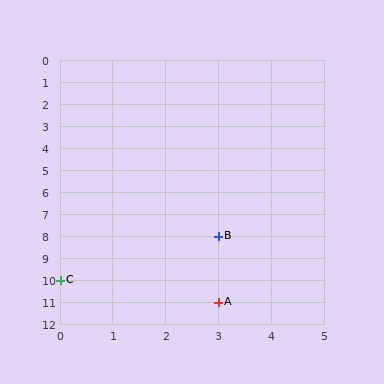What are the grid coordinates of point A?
Point A is at grid coordinates (3, 11).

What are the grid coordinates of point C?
Point C is at grid coordinates (0, 10).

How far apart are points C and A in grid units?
Points C and A are 3 columns and 1 row apart (about 3.2 grid units diagonally).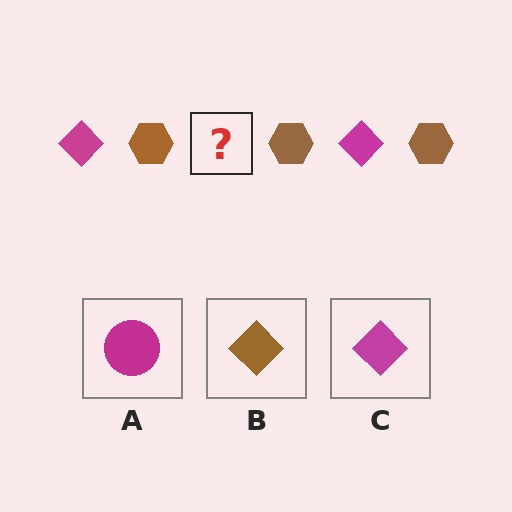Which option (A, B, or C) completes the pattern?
C.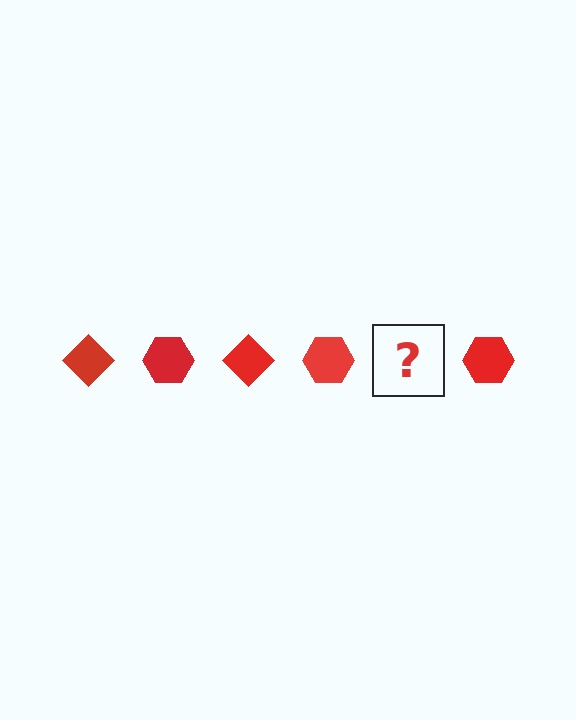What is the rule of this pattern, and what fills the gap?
The rule is that the pattern cycles through diamond, hexagon shapes in red. The gap should be filled with a red diamond.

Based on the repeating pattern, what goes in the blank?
The blank should be a red diamond.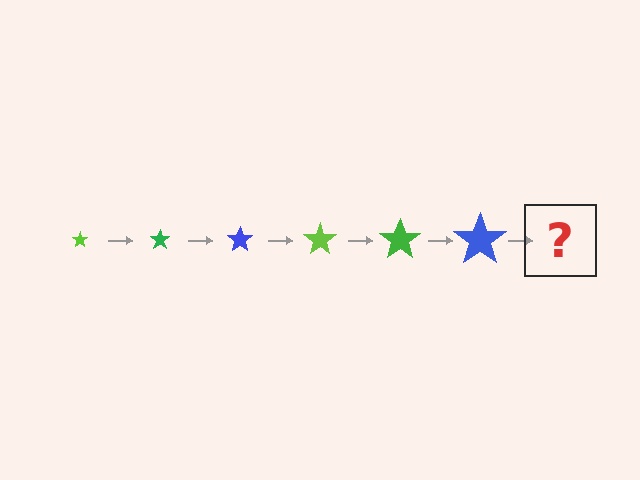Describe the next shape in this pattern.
It should be a lime star, larger than the previous one.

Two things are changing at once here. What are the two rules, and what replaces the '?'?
The two rules are that the star grows larger each step and the color cycles through lime, green, and blue. The '?' should be a lime star, larger than the previous one.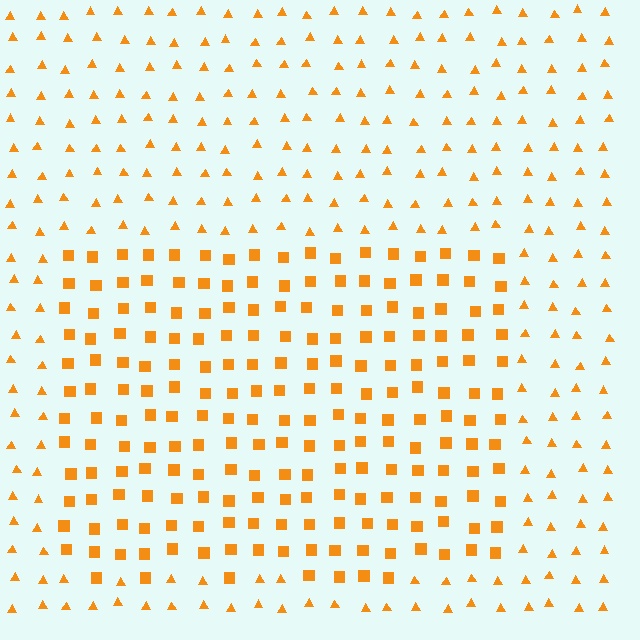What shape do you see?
I see a rectangle.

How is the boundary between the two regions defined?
The boundary is defined by a change in element shape: squares inside vs. triangles outside. All elements share the same color and spacing.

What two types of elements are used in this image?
The image uses squares inside the rectangle region and triangles outside it.